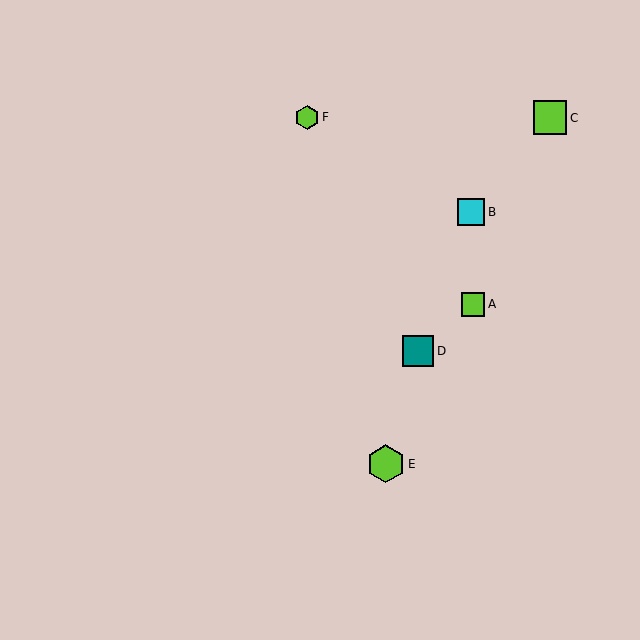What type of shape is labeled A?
Shape A is a lime square.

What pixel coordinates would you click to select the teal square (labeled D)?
Click at (418, 351) to select the teal square D.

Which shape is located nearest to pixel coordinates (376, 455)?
The lime hexagon (labeled E) at (386, 464) is nearest to that location.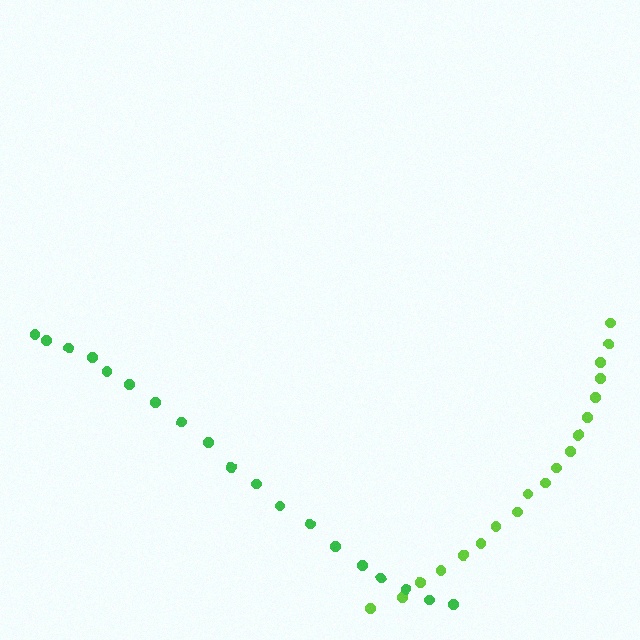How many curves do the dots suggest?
There are 2 distinct paths.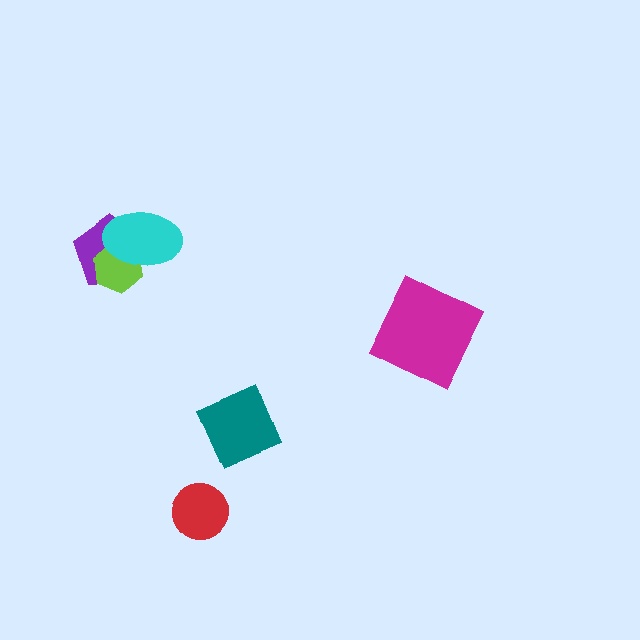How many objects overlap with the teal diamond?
0 objects overlap with the teal diamond.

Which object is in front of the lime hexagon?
The cyan ellipse is in front of the lime hexagon.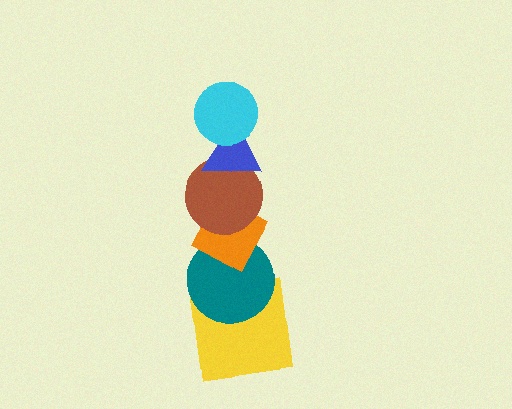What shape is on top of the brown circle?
The blue triangle is on top of the brown circle.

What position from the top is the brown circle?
The brown circle is 3rd from the top.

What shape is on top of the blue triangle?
The cyan circle is on top of the blue triangle.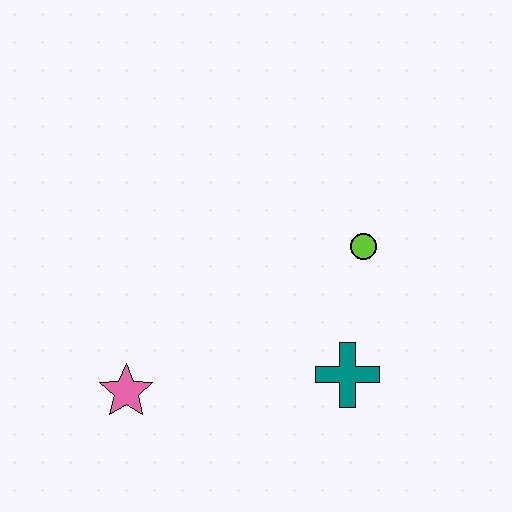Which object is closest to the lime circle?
The teal cross is closest to the lime circle.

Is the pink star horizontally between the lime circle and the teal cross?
No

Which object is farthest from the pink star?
The lime circle is farthest from the pink star.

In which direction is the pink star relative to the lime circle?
The pink star is to the left of the lime circle.